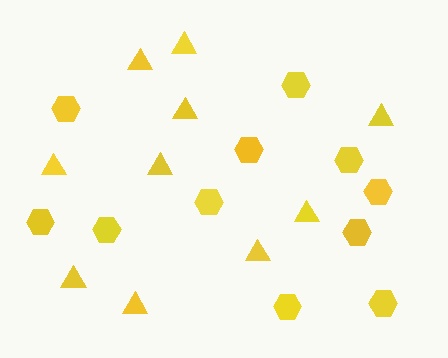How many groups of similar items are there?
There are 2 groups: one group of triangles (10) and one group of hexagons (11).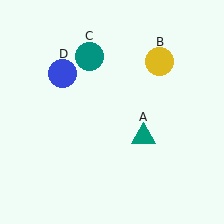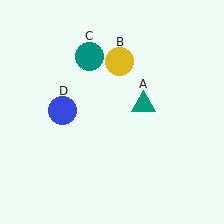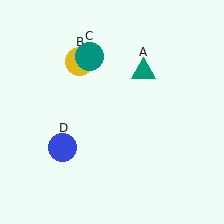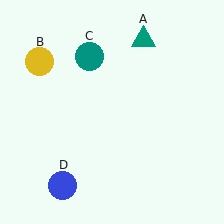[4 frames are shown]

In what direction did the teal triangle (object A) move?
The teal triangle (object A) moved up.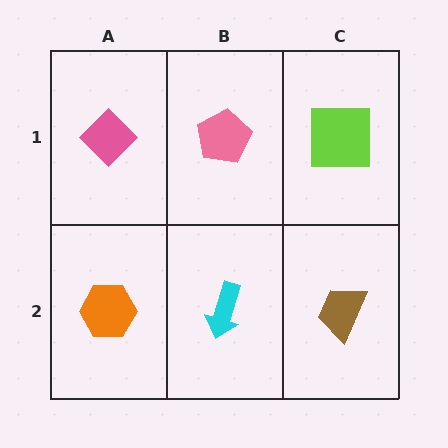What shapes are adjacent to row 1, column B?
A cyan arrow (row 2, column B), a pink diamond (row 1, column A), a lime square (row 1, column C).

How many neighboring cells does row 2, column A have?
2.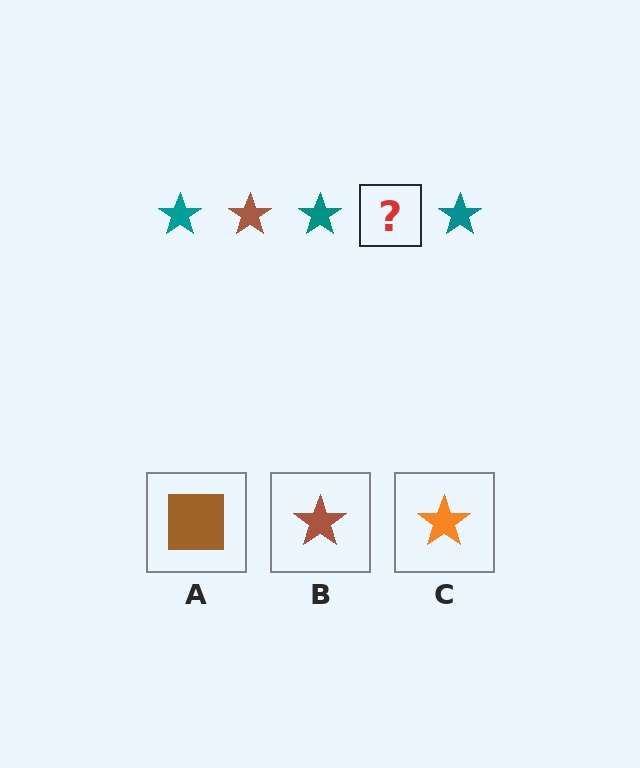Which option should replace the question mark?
Option B.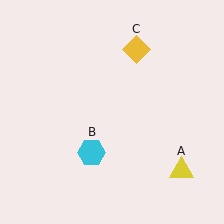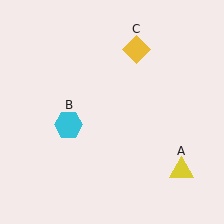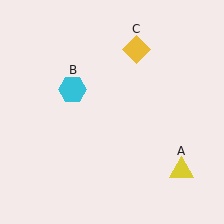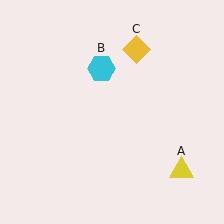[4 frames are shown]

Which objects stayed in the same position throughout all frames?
Yellow triangle (object A) and yellow diamond (object C) remained stationary.